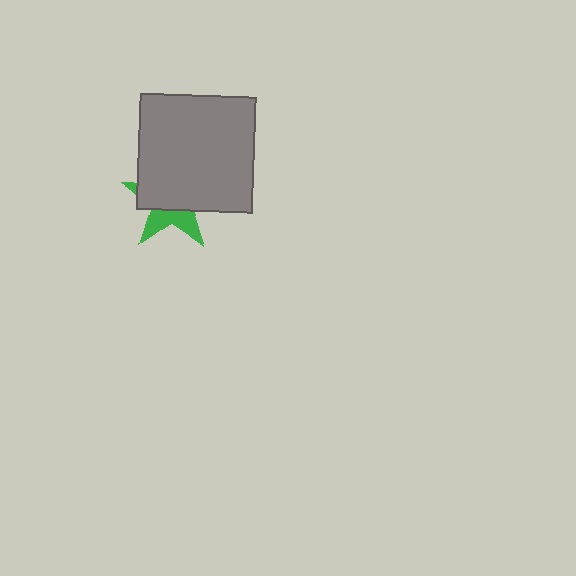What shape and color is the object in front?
The object in front is a gray rectangle.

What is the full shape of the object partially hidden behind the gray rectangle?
The partially hidden object is a green star.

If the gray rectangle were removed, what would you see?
You would see the complete green star.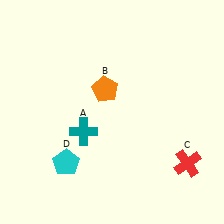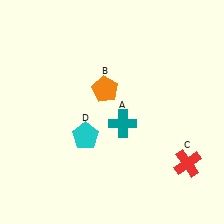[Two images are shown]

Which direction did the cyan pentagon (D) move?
The cyan pentagon (D) moved up.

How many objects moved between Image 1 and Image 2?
2 objects moved between the two images.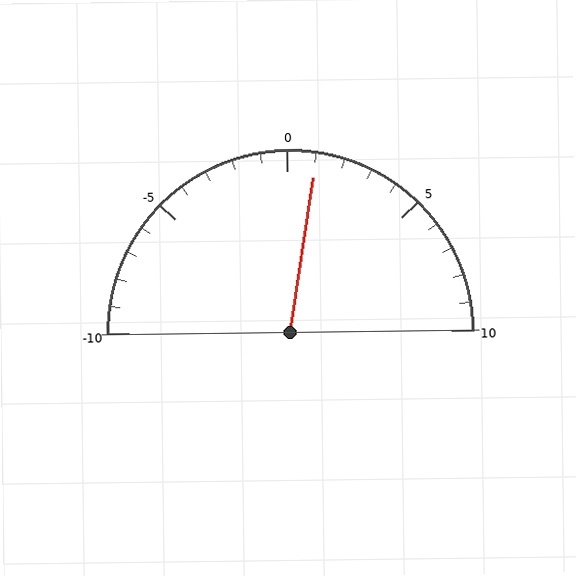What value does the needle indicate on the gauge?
The needle indicates approximately 1.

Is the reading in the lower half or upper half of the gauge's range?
The reading is in the upper half of the range (-10 to 10).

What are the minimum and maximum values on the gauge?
The gauge ranges from -10 to 10.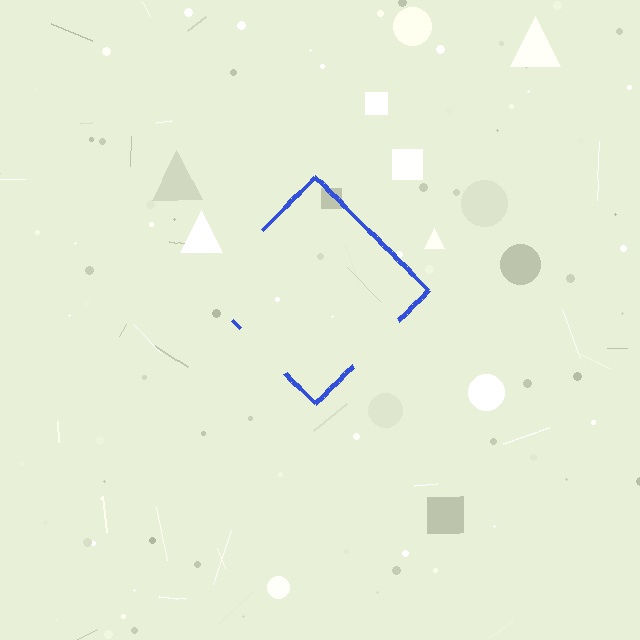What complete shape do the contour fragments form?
The contour fragments form a diamond.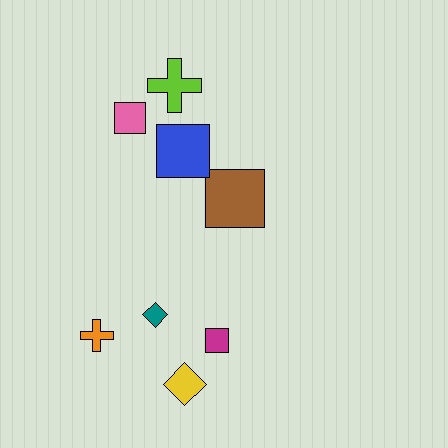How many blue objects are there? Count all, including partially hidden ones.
There is 1 blue object.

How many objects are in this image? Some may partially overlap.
There are 8 objects.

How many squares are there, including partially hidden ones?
There are 4 squares.